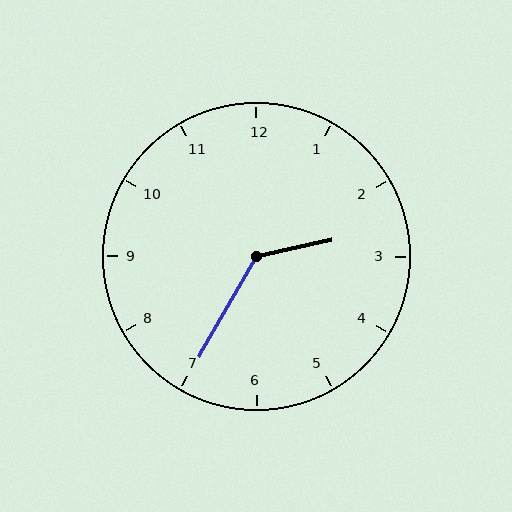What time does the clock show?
2:35.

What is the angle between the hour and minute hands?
Approximately 132 degrees.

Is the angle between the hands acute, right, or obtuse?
It is obtuse.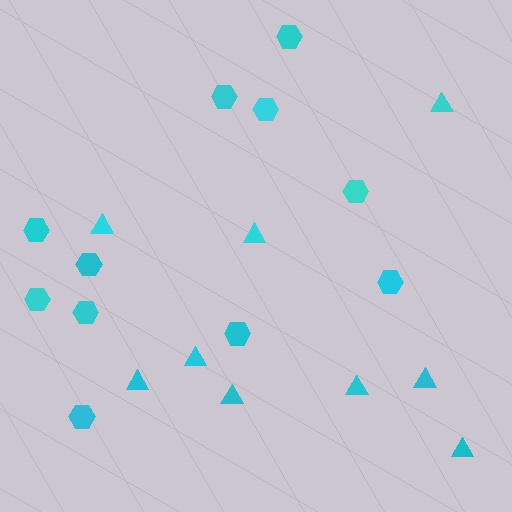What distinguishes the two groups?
There are 2 groups: one group of hexagons (11) and one group of triangles (9).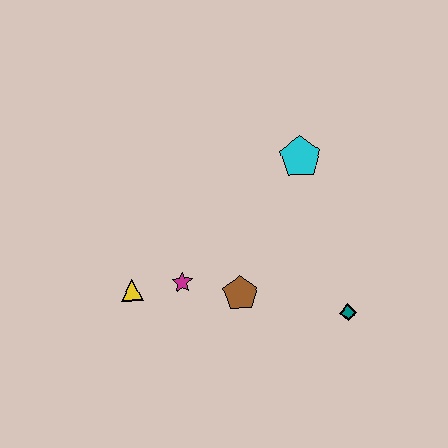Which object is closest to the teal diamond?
The brown pentagon is closest to the teal diamond.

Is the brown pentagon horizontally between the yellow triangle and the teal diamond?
Yes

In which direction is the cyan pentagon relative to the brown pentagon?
The cyan pentagon is above the brown pentagon.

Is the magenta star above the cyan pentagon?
No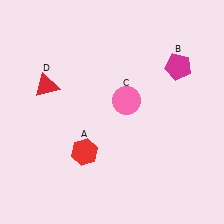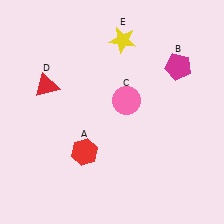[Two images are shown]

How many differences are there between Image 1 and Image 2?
There is 1 difference between the two images.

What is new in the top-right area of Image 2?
A yellow star (E) was added in the top-right area of Image 2.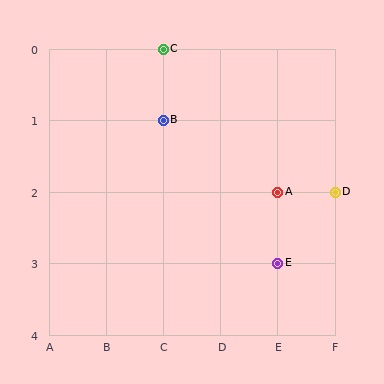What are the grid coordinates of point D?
Point D is at grid coordinates (F, 2).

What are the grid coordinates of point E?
Point E is at grid coordinates (E, 3).